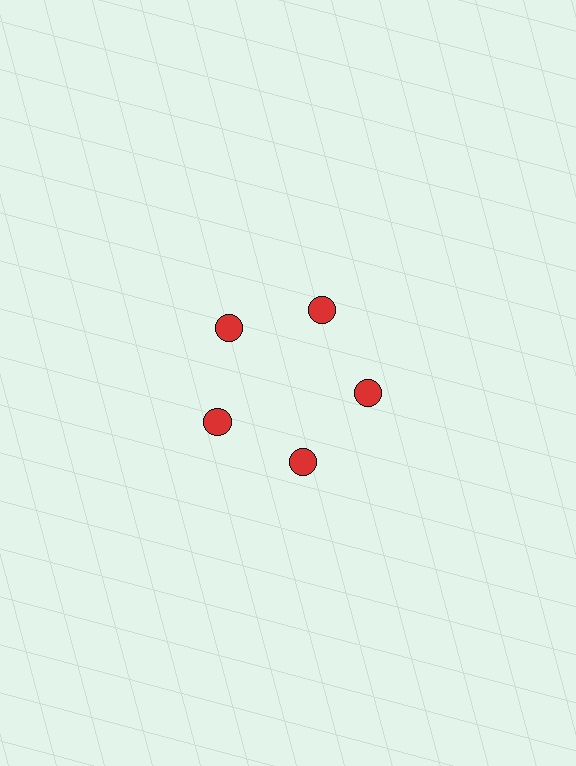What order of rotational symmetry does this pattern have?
This pattern has 5-fold rotational symmetry.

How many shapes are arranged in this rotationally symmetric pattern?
There are 5 shapes, arranged in 5 groups of 1.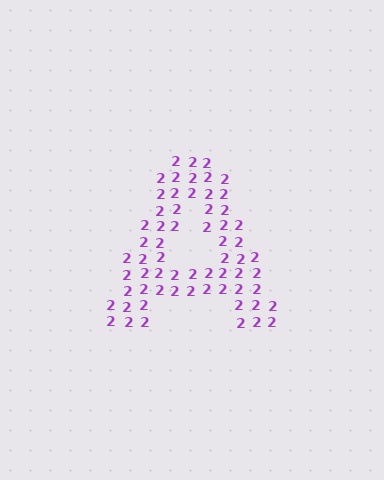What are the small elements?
The small elements are digit 2's.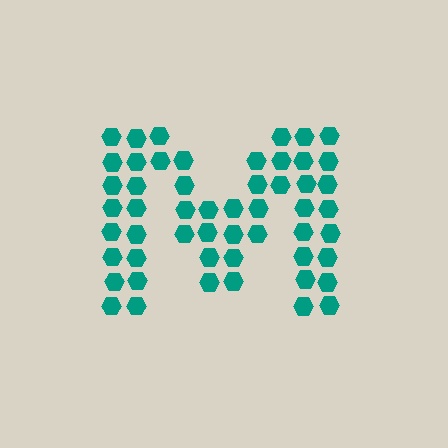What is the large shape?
The large shape is the letter M.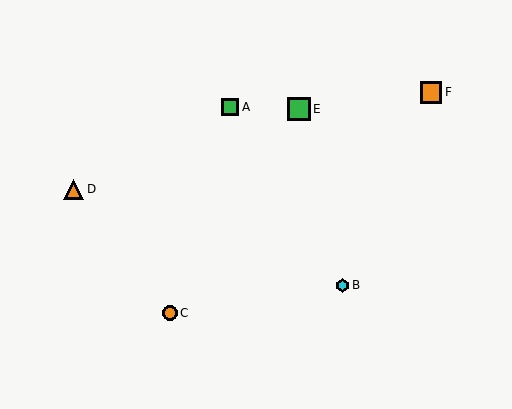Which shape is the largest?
The green square (labeled E) is the largest.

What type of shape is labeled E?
Shape E is a green square.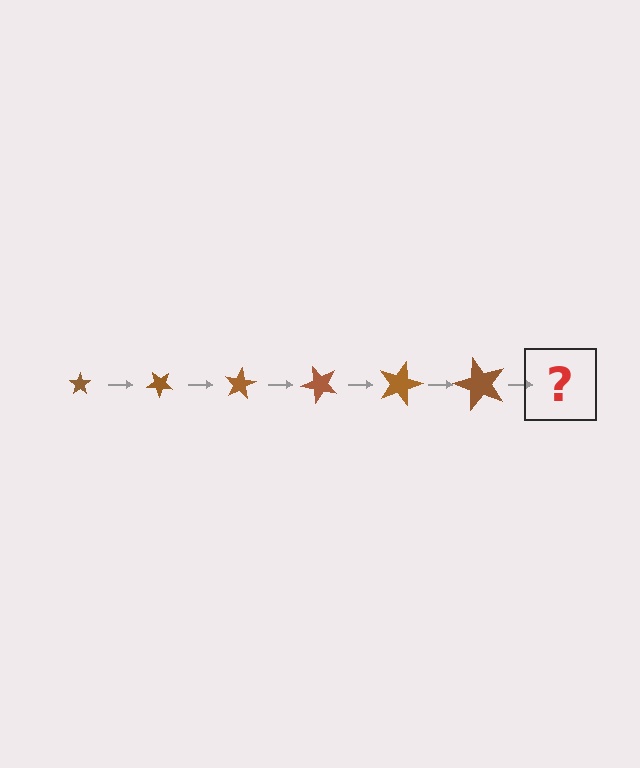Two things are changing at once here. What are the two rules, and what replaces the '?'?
The two rules are that the star grows larger each step and it rotates 40 degrees each step. The '?' should be a star, larger than the previous one and rotated 240 degrees from the start.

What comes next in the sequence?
The next element should be a star, larger than the previous one and rotated 240 degrees from the start.